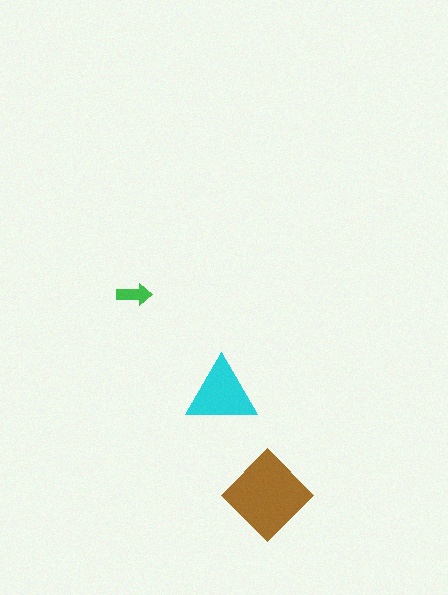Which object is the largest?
The brown diamond.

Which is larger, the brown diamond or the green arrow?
The brown diamond.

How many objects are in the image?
There are 3 objects in the image.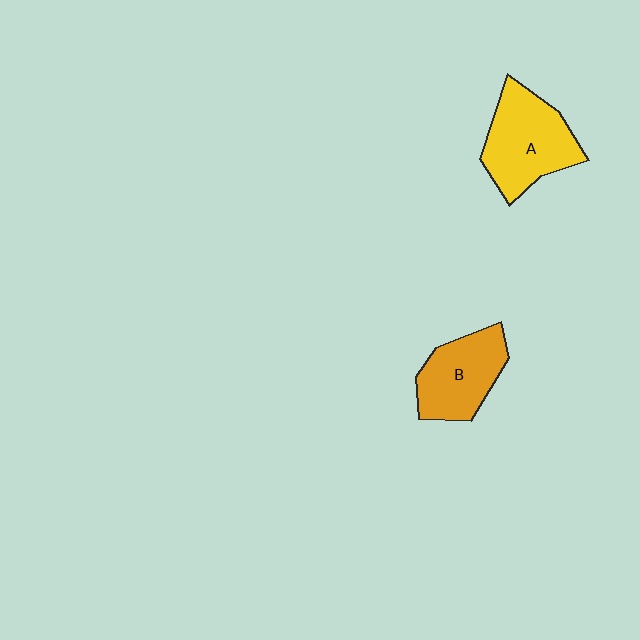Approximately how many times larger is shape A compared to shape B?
Approximately 1.2 times.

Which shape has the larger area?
Shape A (yellow).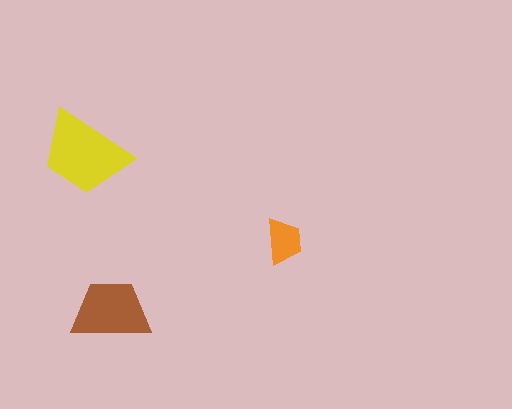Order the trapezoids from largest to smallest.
the yellow one, the brown one, the orange one.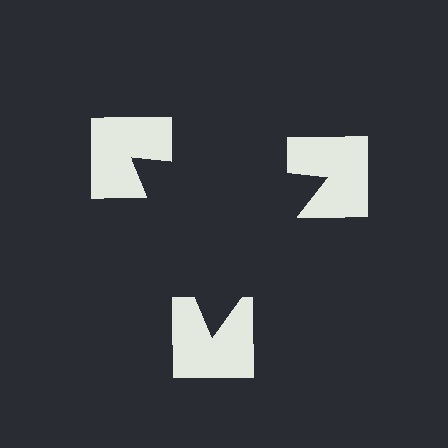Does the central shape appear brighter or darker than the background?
It typically appears slightly darker than the background, even though no actual brightness change is drawn.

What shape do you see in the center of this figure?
An illusory triangle — its edges are inferred from the aligned wedge cuts in the notched squares, not physically drawn.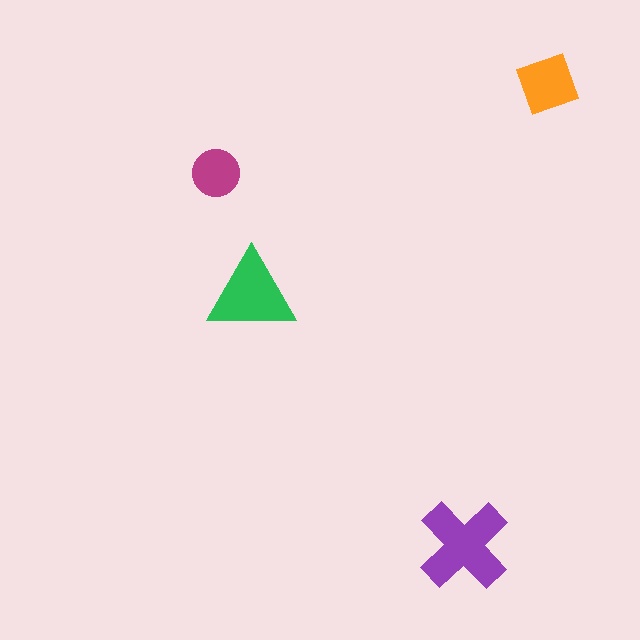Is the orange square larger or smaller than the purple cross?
Smaller.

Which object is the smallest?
The magenta circle.